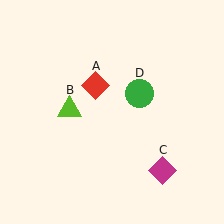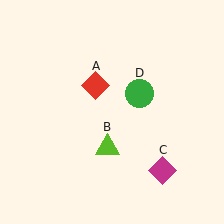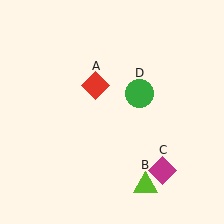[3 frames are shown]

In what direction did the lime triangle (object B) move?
The lime triangle (object B) moved down and to the right.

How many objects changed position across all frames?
1 object changed position: lime triangle (object B).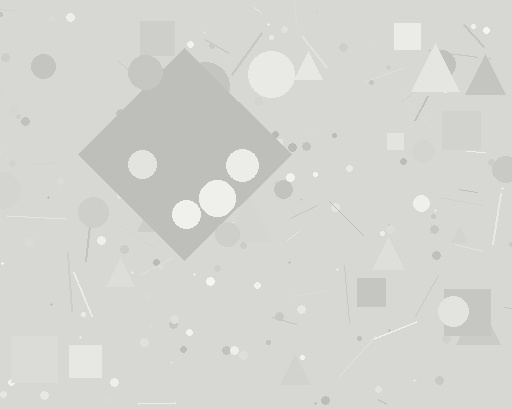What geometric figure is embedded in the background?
A diamond is embedded in the background.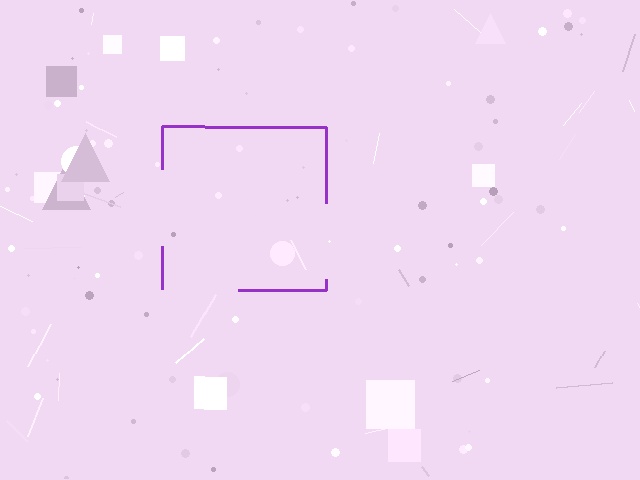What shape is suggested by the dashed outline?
The dashed outline suggests a square.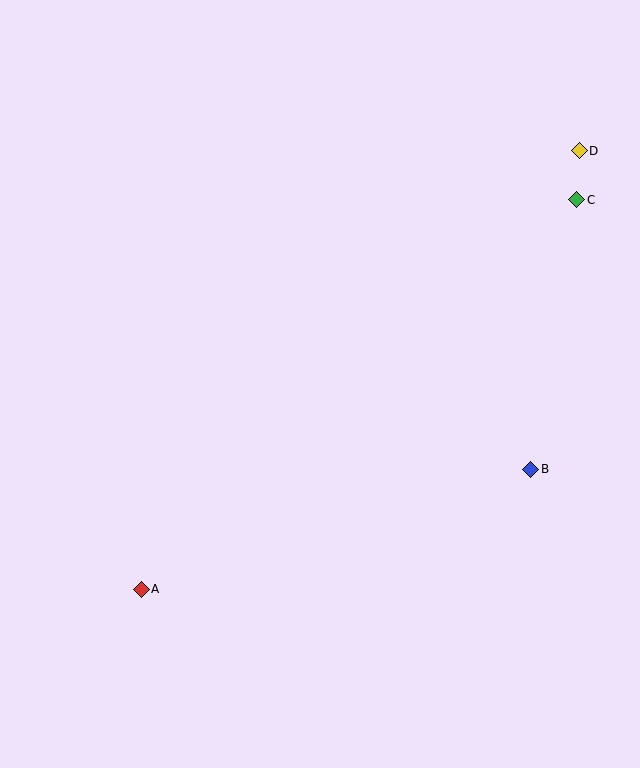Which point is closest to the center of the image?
Point B at (531, 469) is closest to the center.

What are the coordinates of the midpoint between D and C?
The midpoint between D and C is at (578, 175).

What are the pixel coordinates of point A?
Point A is at (141, 589).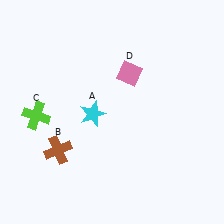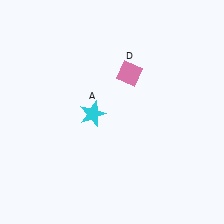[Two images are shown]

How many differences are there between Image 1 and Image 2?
There are 2 differences between the two images.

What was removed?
The lime cross (C), the brown cross (B) were removed in Image 2.